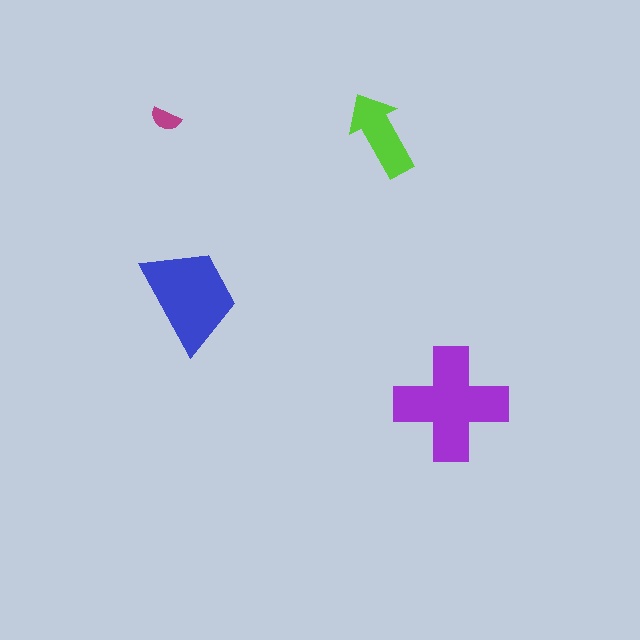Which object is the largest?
The purple cross.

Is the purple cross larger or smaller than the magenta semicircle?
Larger.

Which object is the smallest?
The magenta semicircle.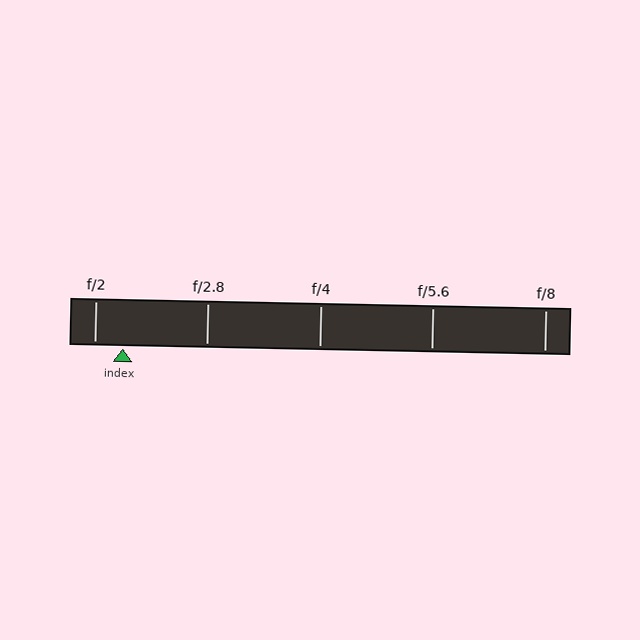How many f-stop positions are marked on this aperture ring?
There are 5 f-stop positions marked.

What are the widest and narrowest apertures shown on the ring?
The widest aperture shown is f/2 and the narrowest is f/8.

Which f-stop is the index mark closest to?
The index mark is closest to f/2.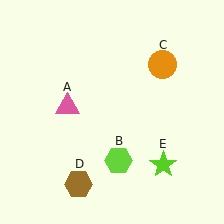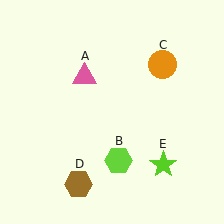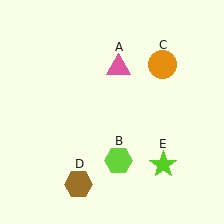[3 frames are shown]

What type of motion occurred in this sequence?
The pink triangle (object A) rotated clockwise around the center of the scene.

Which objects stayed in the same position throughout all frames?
Lime hexagon (object B) and orange circle (object C) and brown hexagon (object D) and lime star (object E) remained stationary.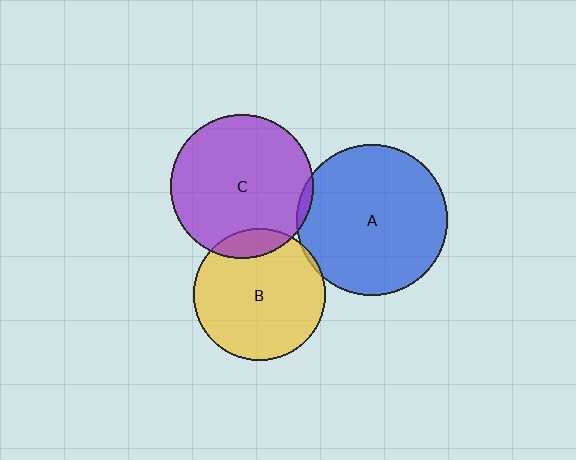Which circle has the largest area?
Circle A (blue).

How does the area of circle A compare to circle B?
Approximately 1.3 times.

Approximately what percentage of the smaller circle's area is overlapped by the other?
Approximately 10%.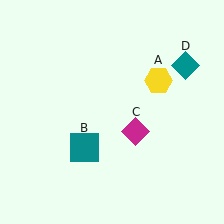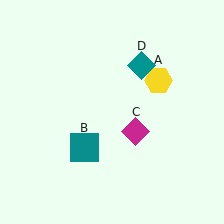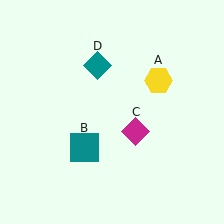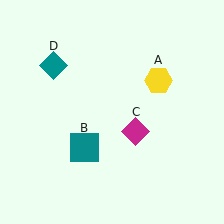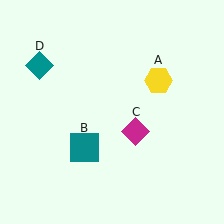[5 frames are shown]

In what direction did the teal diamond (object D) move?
The teal diamond (object D) moved left.